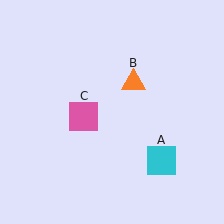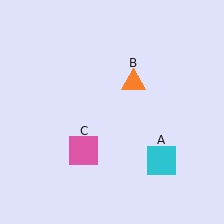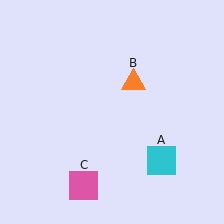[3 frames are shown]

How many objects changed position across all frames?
1 object changed position: pink square (object C).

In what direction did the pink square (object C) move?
The pink square (object C) moved down.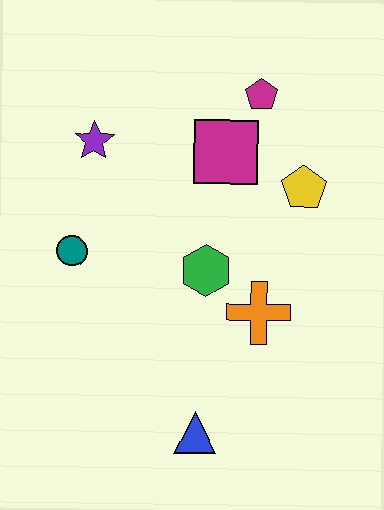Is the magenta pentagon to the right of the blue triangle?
Yes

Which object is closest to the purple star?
The teal circle is closest to the purple star.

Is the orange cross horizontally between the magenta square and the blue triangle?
No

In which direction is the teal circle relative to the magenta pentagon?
The teal circle is to the left of the magenta pentagon.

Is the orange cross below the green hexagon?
Yes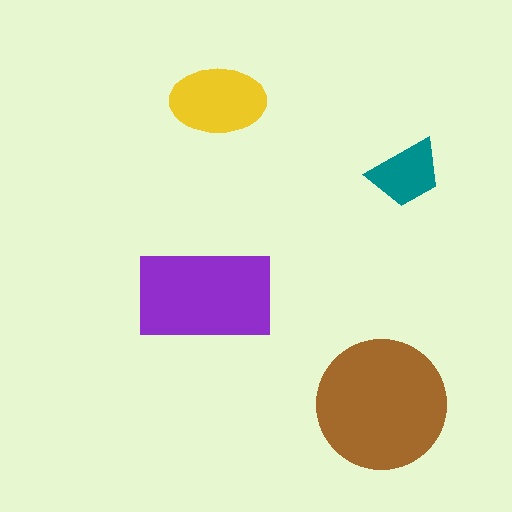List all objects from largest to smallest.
The brown circle, the purple rectangle, the yellow ellipse, the teal trapezoid.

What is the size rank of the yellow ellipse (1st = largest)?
3rd.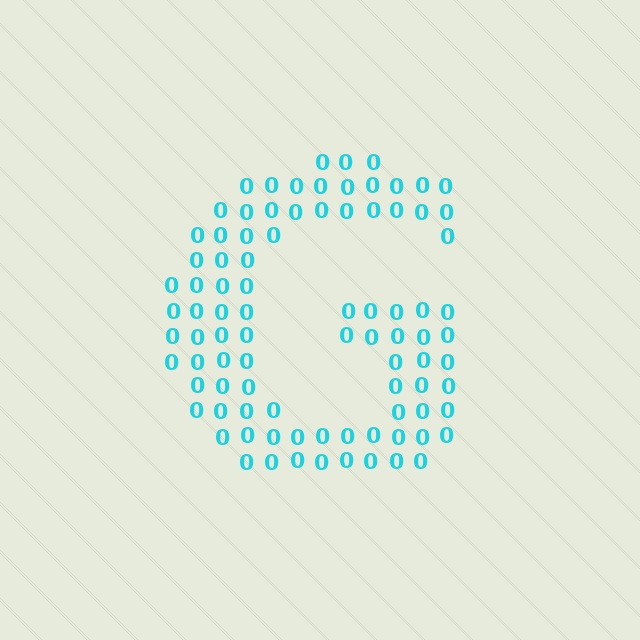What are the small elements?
The small elements are digit 0's.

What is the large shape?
The large shape is the letter G.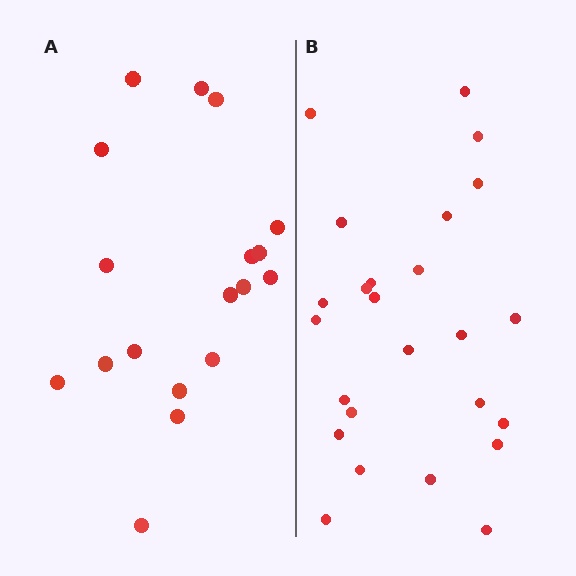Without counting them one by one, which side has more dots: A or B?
Region B (the right region) has more dots.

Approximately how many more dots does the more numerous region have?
Region B has roughly 8 or so more dots than region A.